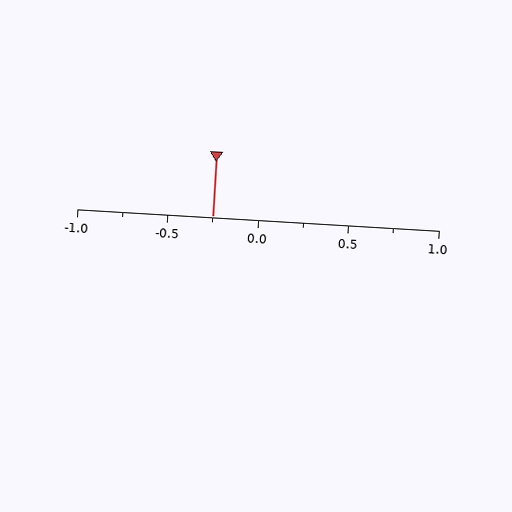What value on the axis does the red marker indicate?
The marker indicates approximately -0.25.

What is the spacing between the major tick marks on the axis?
The major ticks are spaced 0.5 apart.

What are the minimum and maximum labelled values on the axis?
The axis runs from -1.0 to 1.0.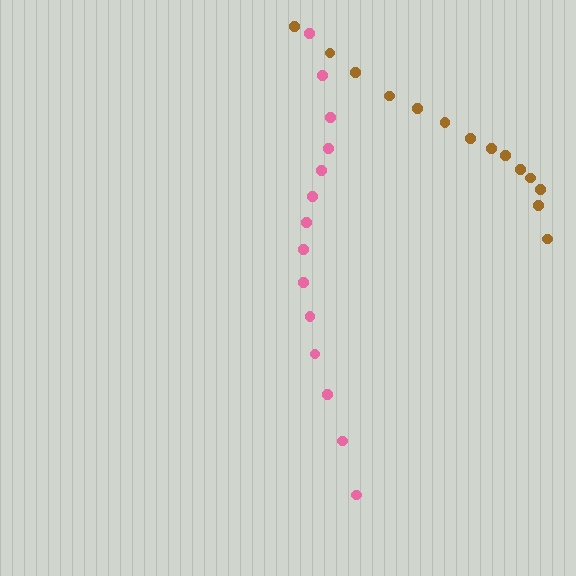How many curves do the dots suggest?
There are 2 distinct paths.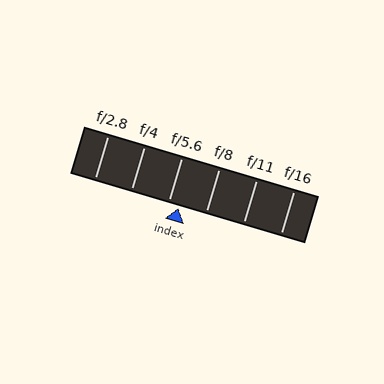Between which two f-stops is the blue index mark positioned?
The index mark is between f/5.6 and f/8.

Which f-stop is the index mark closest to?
The index mark is closest to f/5.6.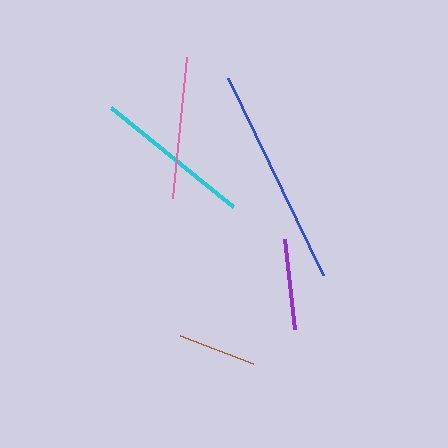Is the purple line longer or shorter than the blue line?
The blue line is longer than the purple line.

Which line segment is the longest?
The blue line is the longest at approximately 219 pixels.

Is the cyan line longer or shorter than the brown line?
The cyan line is longer than the brown line.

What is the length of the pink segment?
The pink segment is approximately 142 pixels long.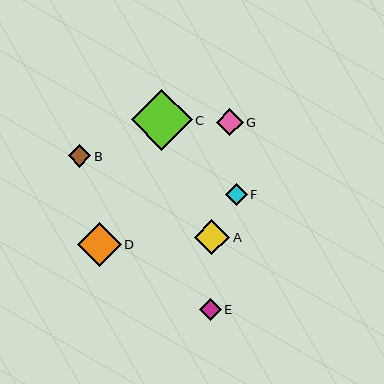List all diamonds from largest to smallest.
From largest to smallest: C, D, A, G, B, E, F.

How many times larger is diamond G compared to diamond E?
Diamond G is approximately 1.2 times the size of diamond E.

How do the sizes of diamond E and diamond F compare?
Diamond E and diamond F are approximately the same size.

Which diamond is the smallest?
Diamond F is the smallest with a size of approximately 21 pixels.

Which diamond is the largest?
Diamond C is the largest with a size of approximately 61 pixels.